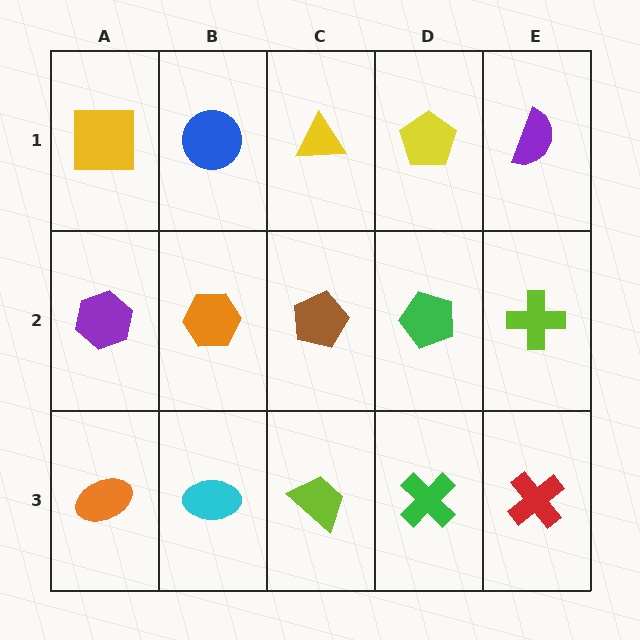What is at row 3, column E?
A red cross.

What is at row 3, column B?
A cyan ellipse.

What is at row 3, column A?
An orange ellipse.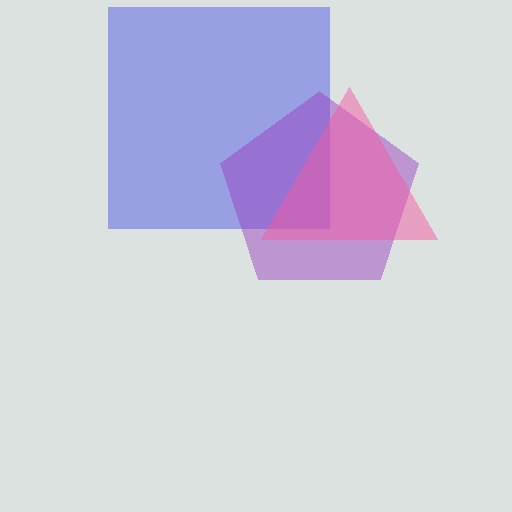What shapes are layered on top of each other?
The layered shapes are: a blue square, a purple pentagon, a pink triangle.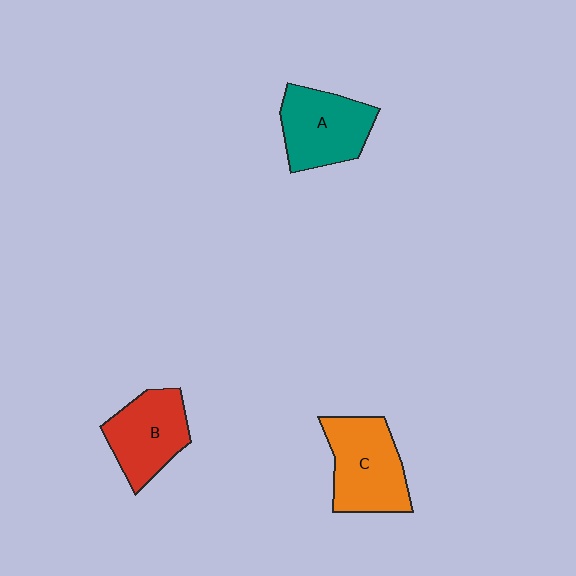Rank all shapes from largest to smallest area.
From largest to smallest: C (orange), A (teal), B (red).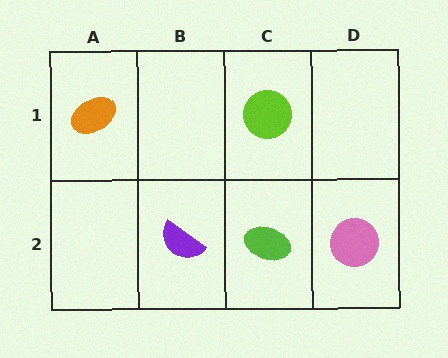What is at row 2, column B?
A purple semicircle.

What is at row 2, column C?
A lime ellipse.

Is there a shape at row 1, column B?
No, that cell is empty.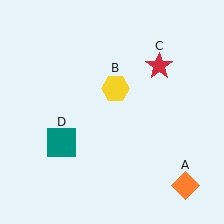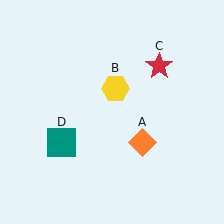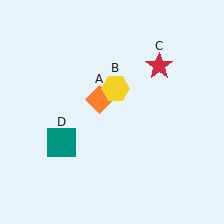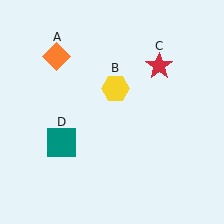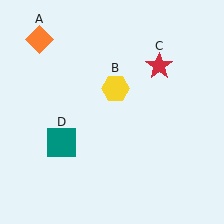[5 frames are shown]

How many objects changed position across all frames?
1 object changed position: orange diamond (object A).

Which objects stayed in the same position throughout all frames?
Yellow hexagon (object B) and red star (object C) and teal square (object D) remained stationary.